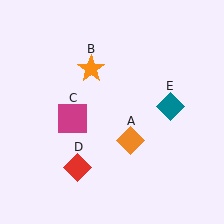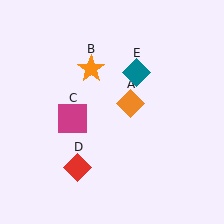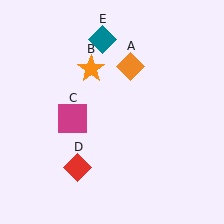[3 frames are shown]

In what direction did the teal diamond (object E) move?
The teal diamond (object E) moved up and to the left.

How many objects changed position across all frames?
2 objects changed position: orange diamond (object A), teal diamond (object E).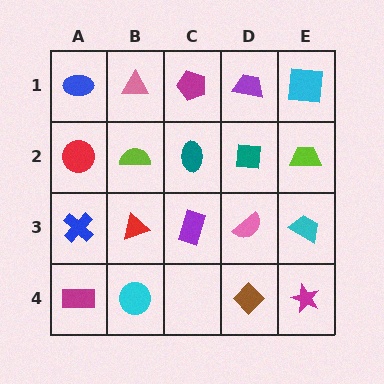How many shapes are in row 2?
5 shapes.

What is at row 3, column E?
A cyan trapezoid.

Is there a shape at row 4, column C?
No, that cell is empty.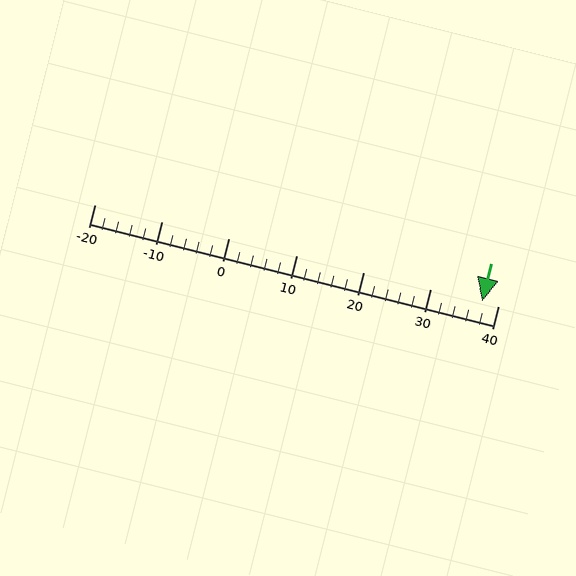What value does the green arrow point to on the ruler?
The green arrow points to approximately 38.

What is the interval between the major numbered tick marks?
The major tick marks are spaced 10 units apart.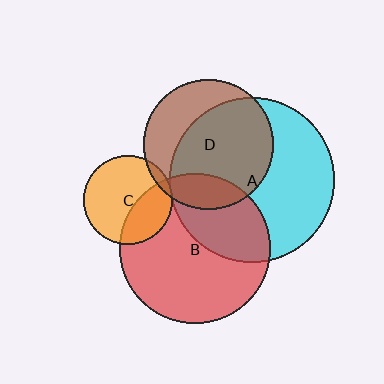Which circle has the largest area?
Circle A (cyan).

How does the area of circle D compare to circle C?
Approximately 2.2 times.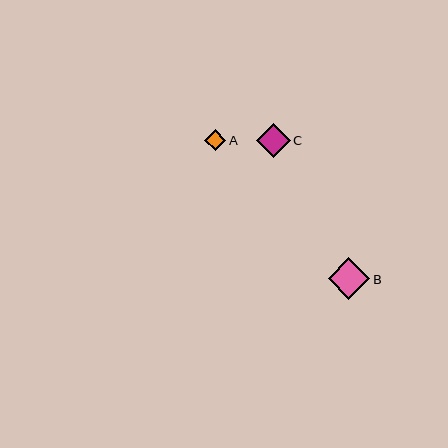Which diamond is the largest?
Diamond B is the largest with a size of approximately 42 pixels.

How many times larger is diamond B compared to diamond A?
Diamond B is approximately 2.0 times the size of diamond A.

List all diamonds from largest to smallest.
From largest to smallest: B, C, A.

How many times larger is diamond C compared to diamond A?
Diamond C is approximately 1.6 times the size of diamond A.